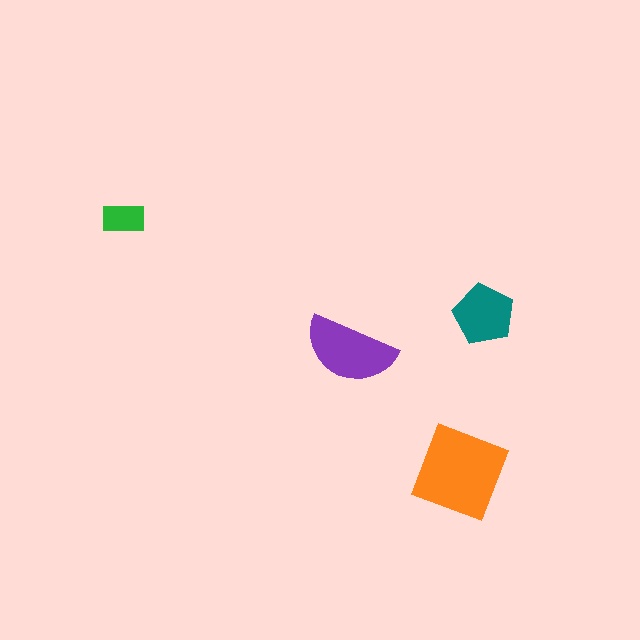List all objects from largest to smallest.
The orange square, the purple semicircle, the teal pentagon, the green rectangle.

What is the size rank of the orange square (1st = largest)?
1st.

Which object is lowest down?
The orange square is bottommost.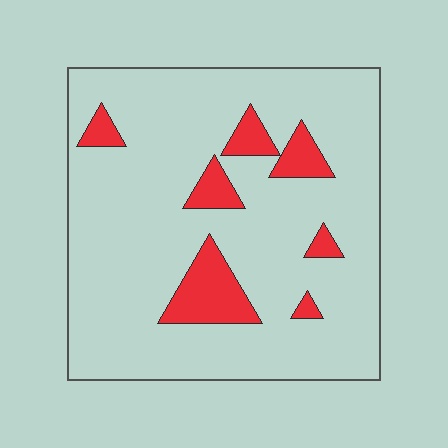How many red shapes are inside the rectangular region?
7.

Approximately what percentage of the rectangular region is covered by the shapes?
Approximately 15%.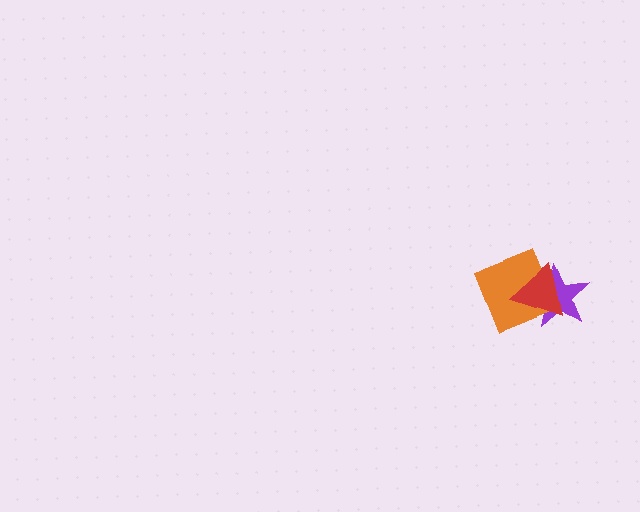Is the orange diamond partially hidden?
Yes, it is partially covered by another shape.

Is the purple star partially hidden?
Yes, it is partially covered by another shape.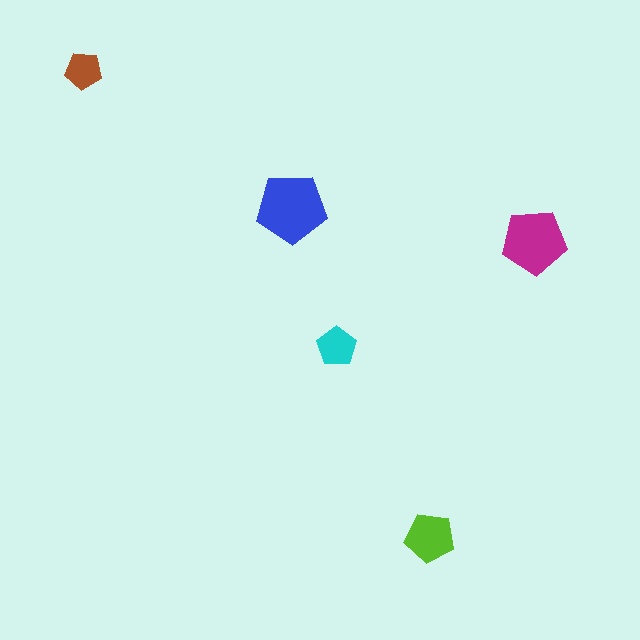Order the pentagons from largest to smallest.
the blue one, the magenta one, the lime one, the cyan one, the brown one.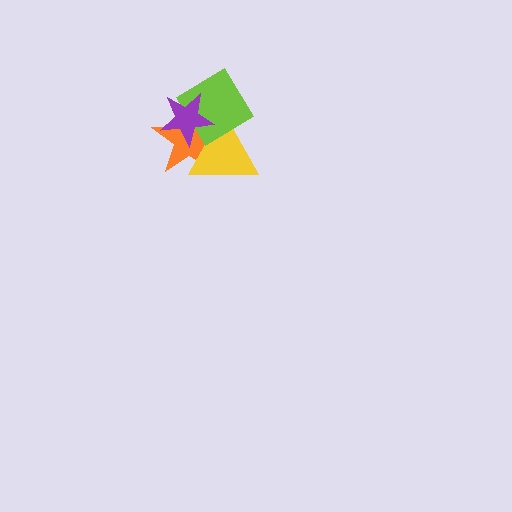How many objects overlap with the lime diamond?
3 objects overlap with the lime diamond.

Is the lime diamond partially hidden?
Yes, it is partially covered by another shape.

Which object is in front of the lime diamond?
The purple star is in front of the lime diamond.